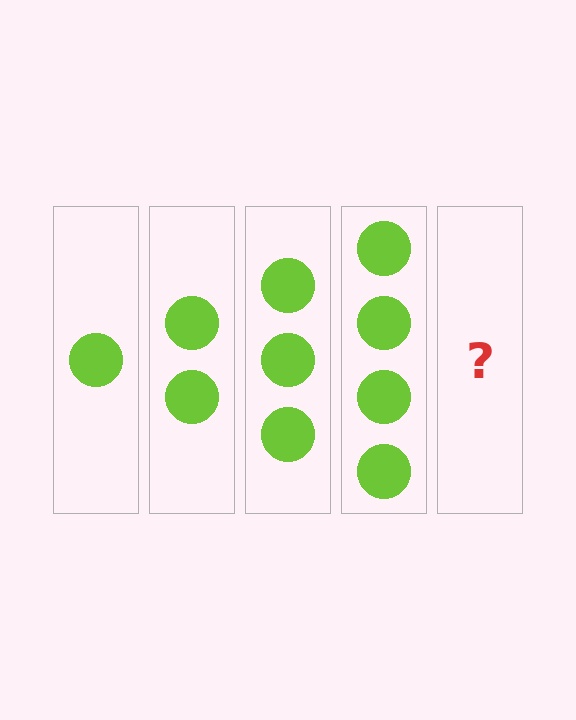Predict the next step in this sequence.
The next step is 5 circles.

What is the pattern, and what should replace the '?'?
The pattern is that each step adds one more circle. The '?' should be 5 circles.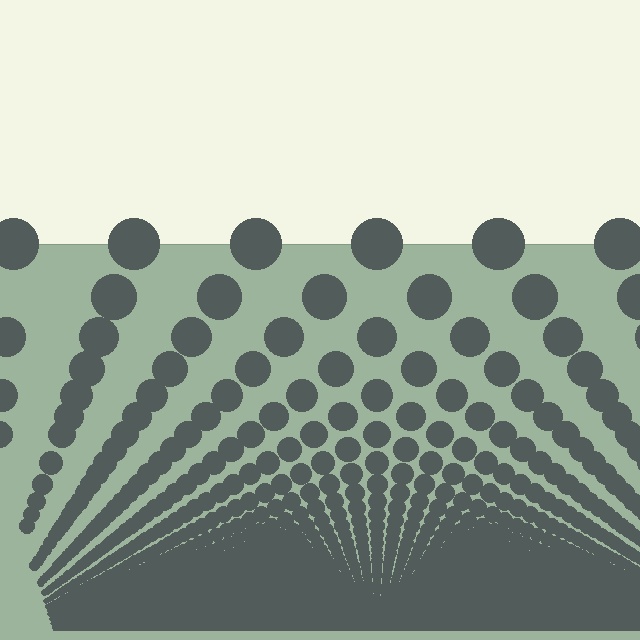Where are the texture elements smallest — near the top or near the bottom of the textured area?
Near the bottom.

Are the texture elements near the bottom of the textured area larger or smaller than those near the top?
Smaller. The gradient is inverted — elements near the bottom are smaller and denser.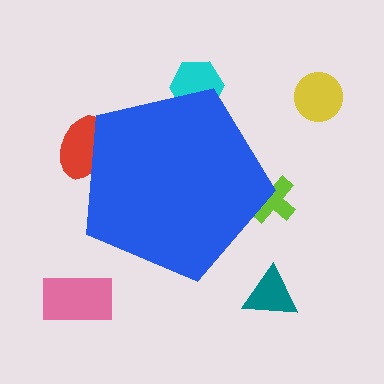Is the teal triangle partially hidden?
No, the teal triangle is fully visible.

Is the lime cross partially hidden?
Yes, the lime cross is partially hidden behind the blue pentagon.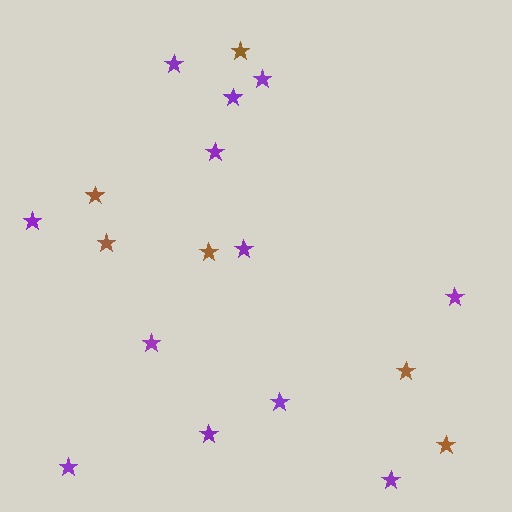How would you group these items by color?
There are 2 groups: one group of brown stars (6) and one group of purple stars (12).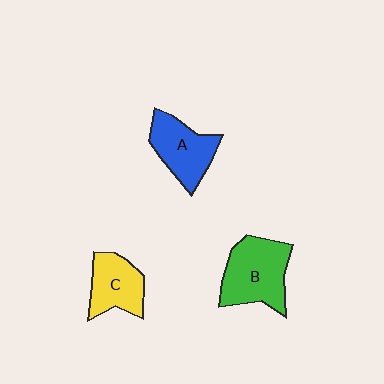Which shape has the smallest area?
Shape C (yellow).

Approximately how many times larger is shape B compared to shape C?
Approximately 1.4 times.